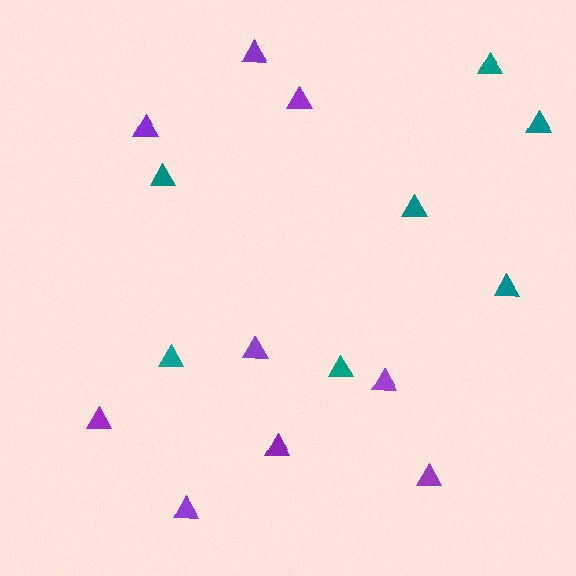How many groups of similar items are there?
There are 2 groups: one group of teal triangles (7) and one group of purple triangles (9).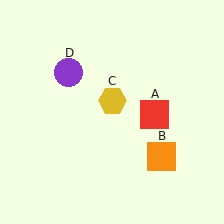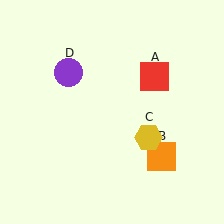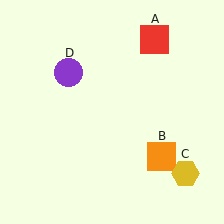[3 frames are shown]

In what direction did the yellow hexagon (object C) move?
The yellow hexagon (object C) moved down and to the right.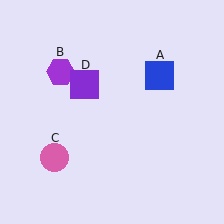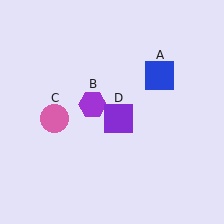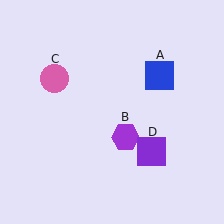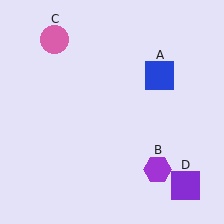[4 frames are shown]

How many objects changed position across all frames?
3 objects changed position: purple hexagon (object B), pink circle (object C), purple square (object D).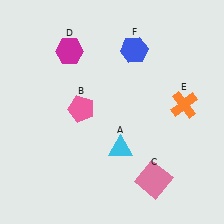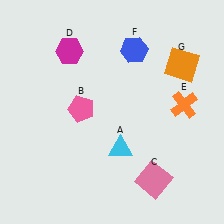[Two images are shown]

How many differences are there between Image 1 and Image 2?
There is 1 difference between the two images.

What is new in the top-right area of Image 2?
An orange square (G) was added in the top-right area of Image 2.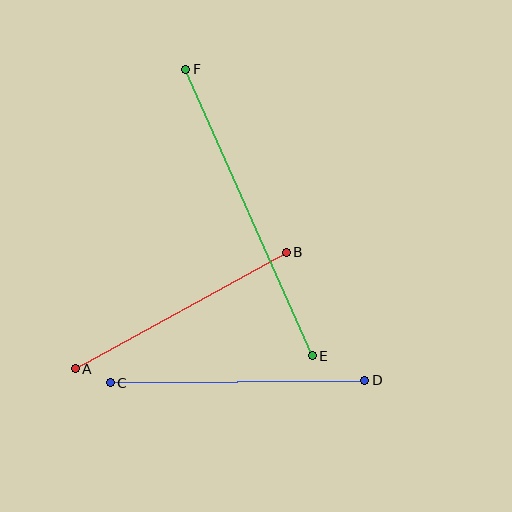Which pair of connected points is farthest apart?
Points E and F are farthest apart.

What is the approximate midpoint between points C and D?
The midpoint is at approximately (237, 381) pixels.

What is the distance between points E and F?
The distance is approximately 313 pixels.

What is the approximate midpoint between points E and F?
The midpoint is at approximately (249, 212) pixels.